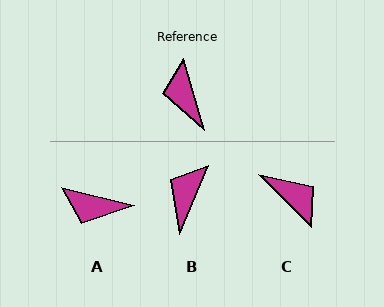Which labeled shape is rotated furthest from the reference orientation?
C, about 152 degrees away.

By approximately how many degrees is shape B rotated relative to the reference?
Approximately 40 degrees clockwise.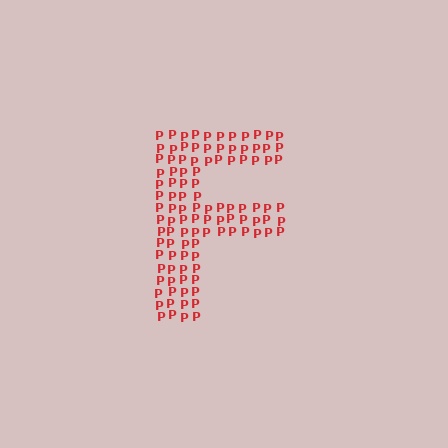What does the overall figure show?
The overall figure shows the letter F.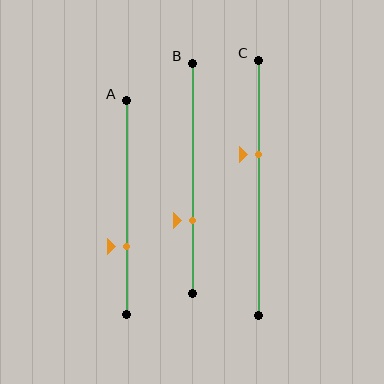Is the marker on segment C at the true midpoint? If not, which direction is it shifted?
No, the marker on segment C is shifted upward by about 13% of the segment length.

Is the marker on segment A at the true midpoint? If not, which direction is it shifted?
No, the marker on segment A is shifted downward by about 18% of the segment length.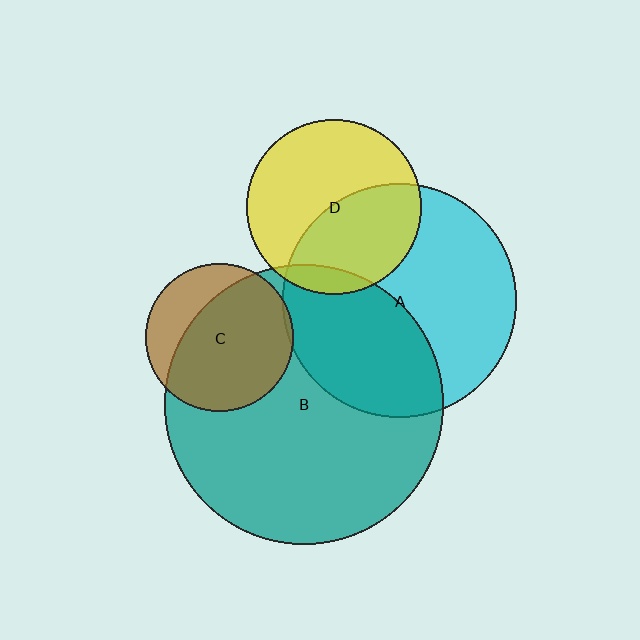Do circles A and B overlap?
Yes.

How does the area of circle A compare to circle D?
Approximately 1.8 times.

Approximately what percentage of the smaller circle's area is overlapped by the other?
Approximately 40%.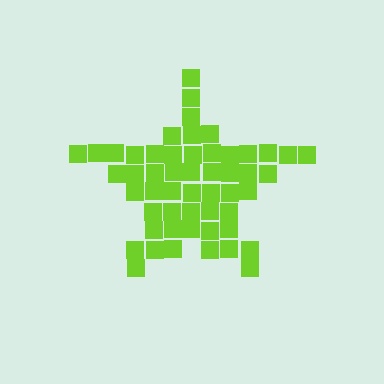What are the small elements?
The small elements are squares.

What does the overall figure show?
The overall figure shows a star.